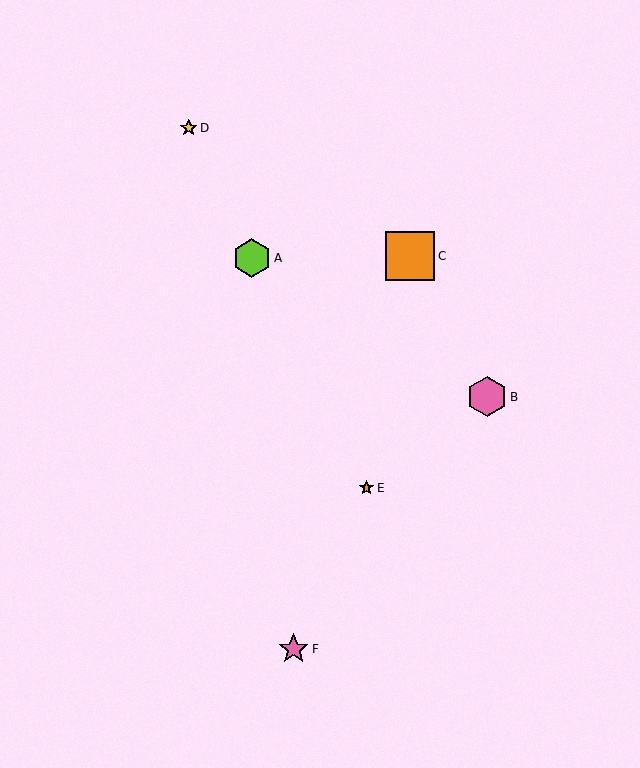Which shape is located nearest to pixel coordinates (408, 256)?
The orange square (labeled C) at (410, 256) is nearest to that location.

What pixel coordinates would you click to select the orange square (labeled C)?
Click at (410, 256) to select the orange square C.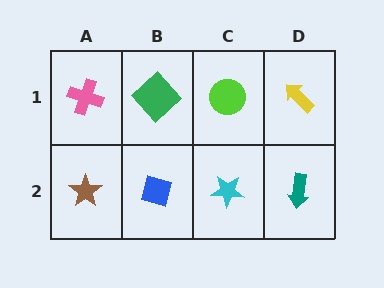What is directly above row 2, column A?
A pink cross.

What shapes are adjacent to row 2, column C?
A lime circle (row 1, column C), a blue diamond (row 2, column B), a teal arrow (row 2, column D).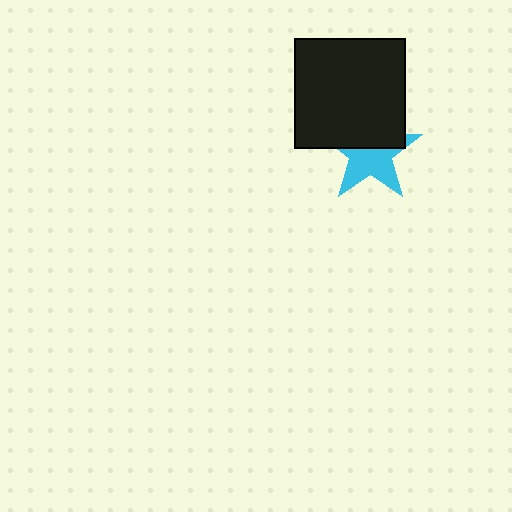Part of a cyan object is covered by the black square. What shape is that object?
It is a star.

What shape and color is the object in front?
The object in front is a black square.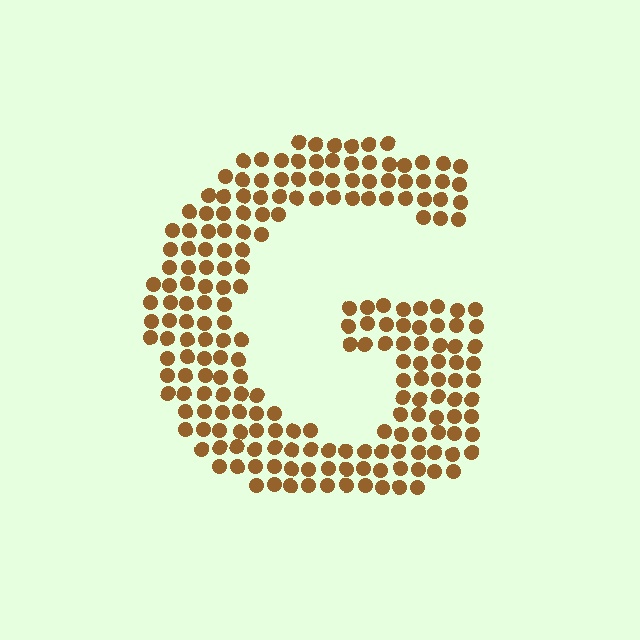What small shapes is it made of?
It is made of small circles.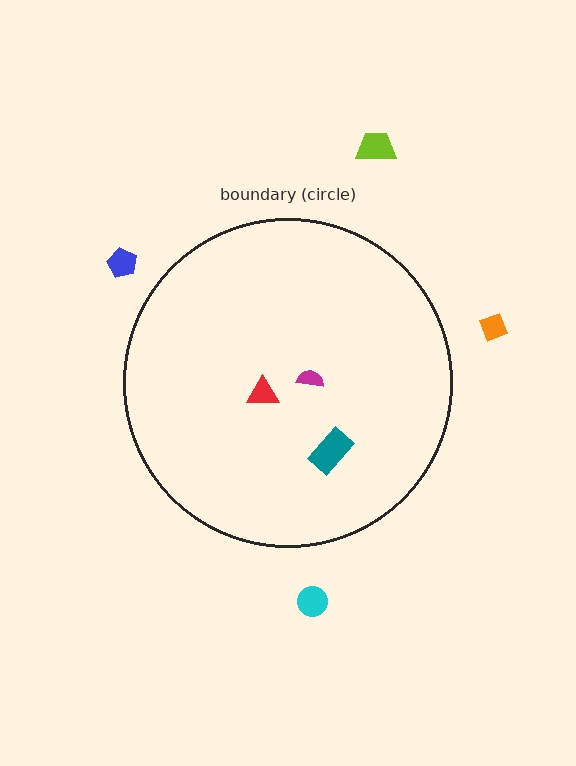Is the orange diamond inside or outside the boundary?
Outside.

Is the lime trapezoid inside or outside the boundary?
Outside.